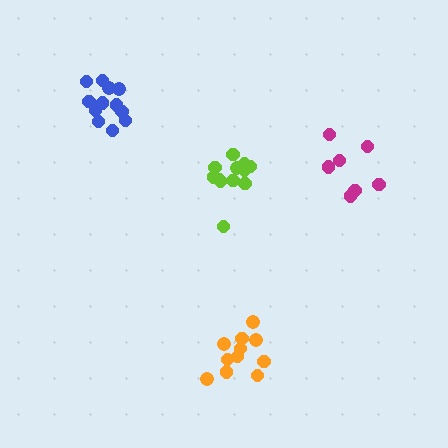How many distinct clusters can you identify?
There are 4 distinct clusters.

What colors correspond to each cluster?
The clusters are colored: orange, blue, lime, magenta.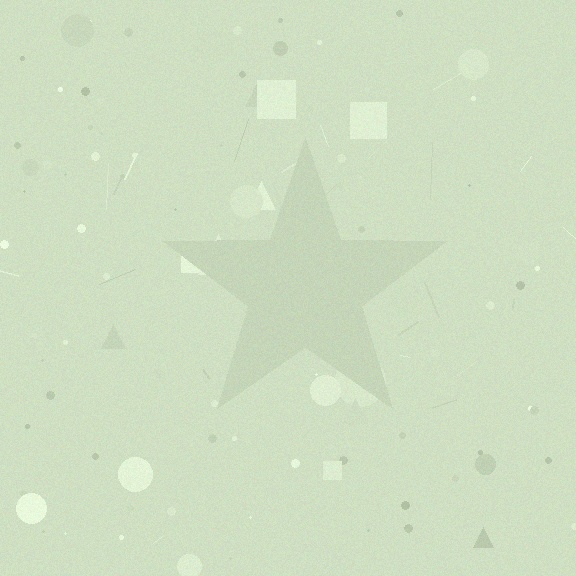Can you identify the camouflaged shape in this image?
The camouflaged shape is a star.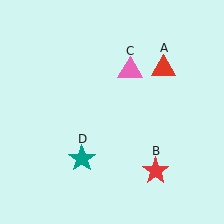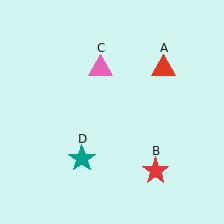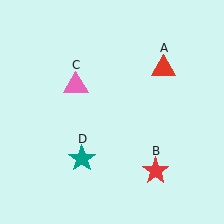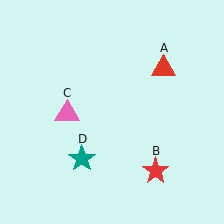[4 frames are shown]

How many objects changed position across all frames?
1 object changed position: pink triangle (object C).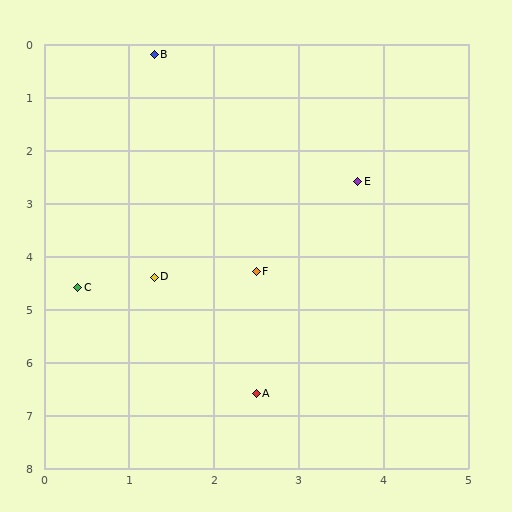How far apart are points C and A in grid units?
Points C and A are about 2.9 grid units apart.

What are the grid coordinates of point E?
Point E is at approximately (3.7, 2.6).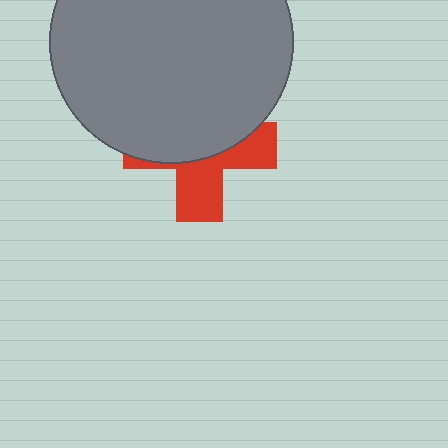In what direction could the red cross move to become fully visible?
The red cross could move down. That would shift it out from behind the gray circle entirely.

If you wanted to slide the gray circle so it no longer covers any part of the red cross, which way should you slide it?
Slide it up — that is the most direct way to separate the two shapes.